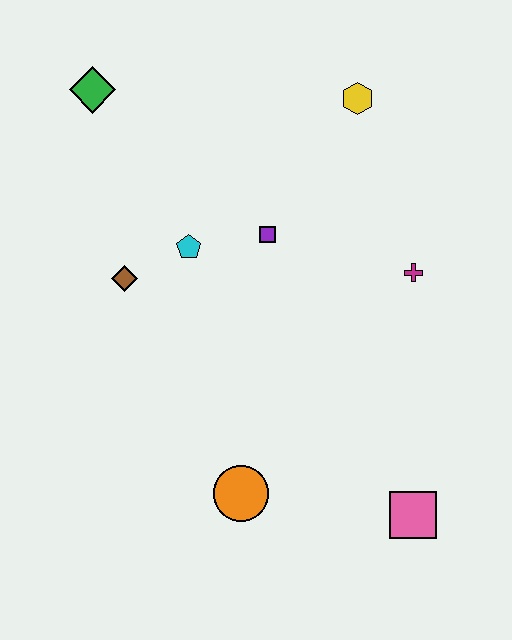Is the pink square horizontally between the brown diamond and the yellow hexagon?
No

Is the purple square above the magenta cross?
Yes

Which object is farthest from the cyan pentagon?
The pink square is farthest from the cyan pentagon.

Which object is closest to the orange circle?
The pink square is closest to the orange circle.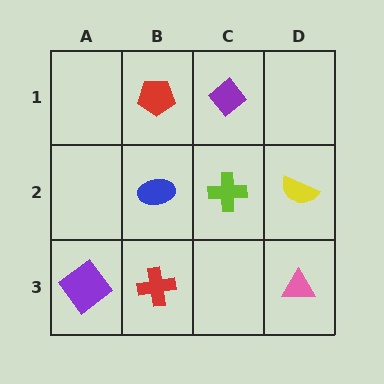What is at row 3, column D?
A pink triangle.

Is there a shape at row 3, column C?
No, that cell is empty.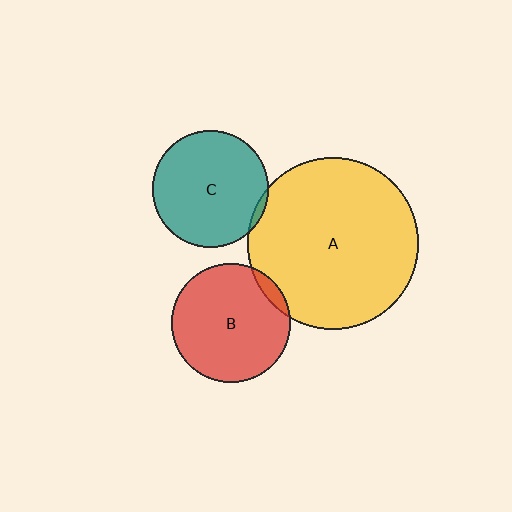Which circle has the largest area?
Circle A (yellow).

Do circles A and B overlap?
Yes.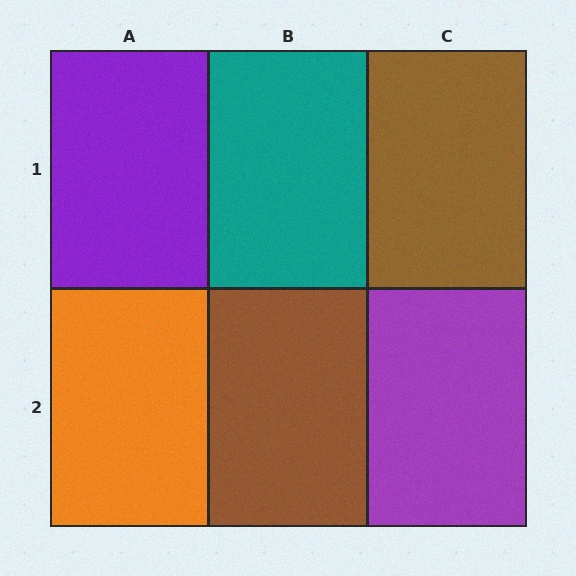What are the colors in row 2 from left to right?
Orange, brown, purple.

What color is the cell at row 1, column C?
Brown.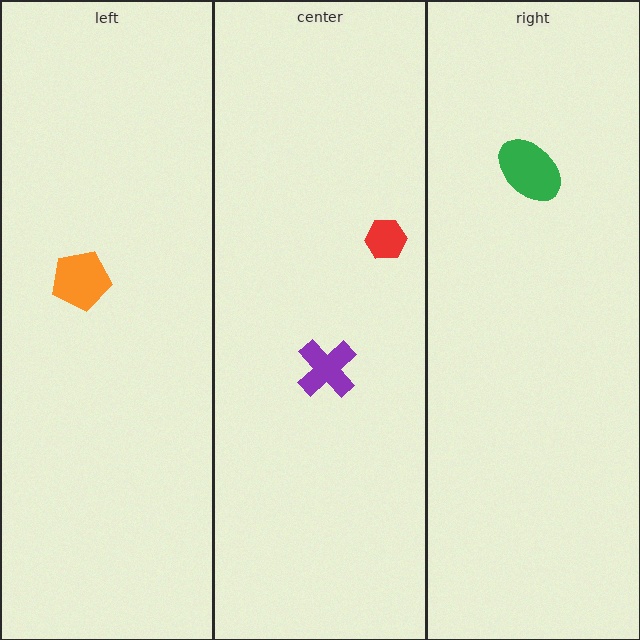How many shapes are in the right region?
1.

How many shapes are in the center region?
2.